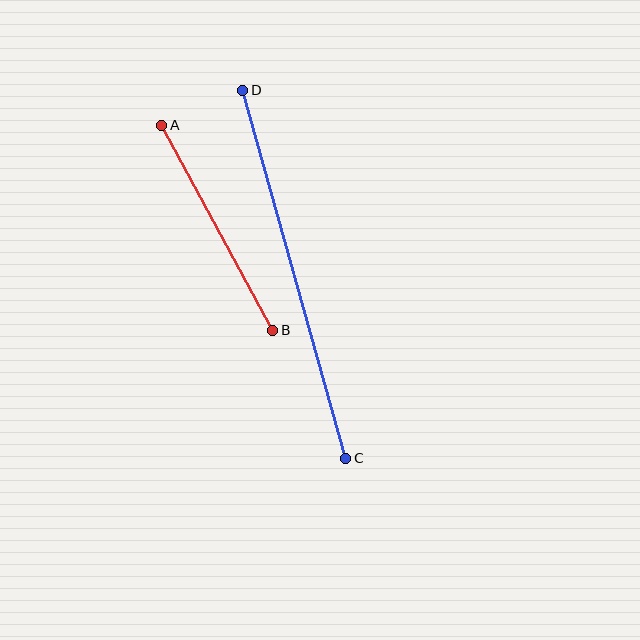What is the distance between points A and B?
The distance is approximately 233 pixels.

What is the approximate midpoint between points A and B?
The midpoint is at approximately (217, 228) pixels.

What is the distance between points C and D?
The distance is approximately 382 pixels.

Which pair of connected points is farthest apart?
Points C and D are farthest apart.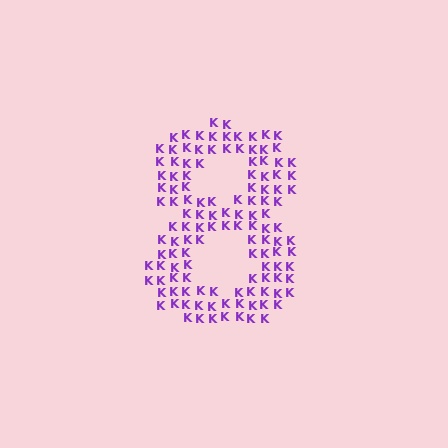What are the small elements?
The small elements are letter K's.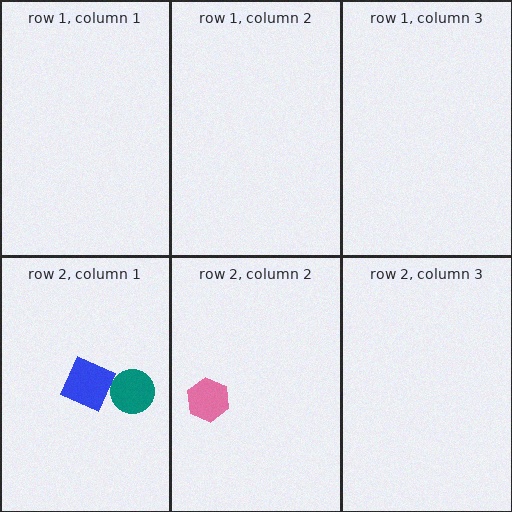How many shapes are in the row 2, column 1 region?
2.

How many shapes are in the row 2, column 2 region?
1.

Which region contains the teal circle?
The row 2, column 1 region.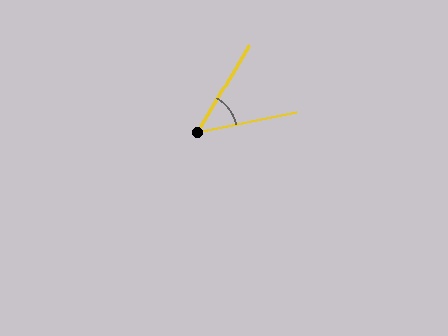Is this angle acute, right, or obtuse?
It is acute.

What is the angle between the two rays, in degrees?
Approximately 48 degrees.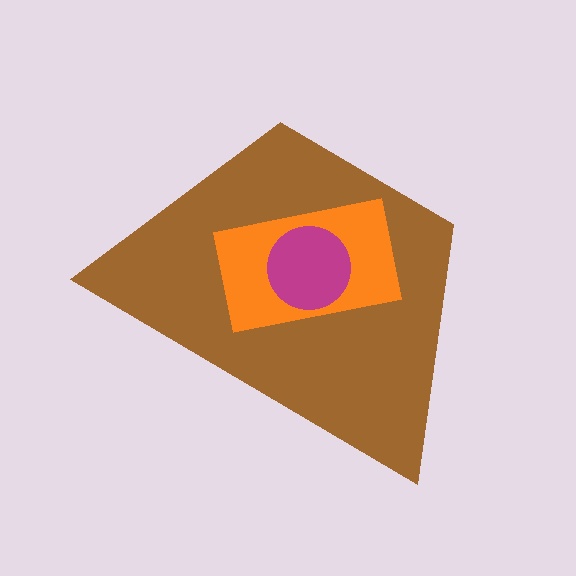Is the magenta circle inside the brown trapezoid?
Yes.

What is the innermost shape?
The magenta circle.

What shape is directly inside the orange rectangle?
The magenta circle.